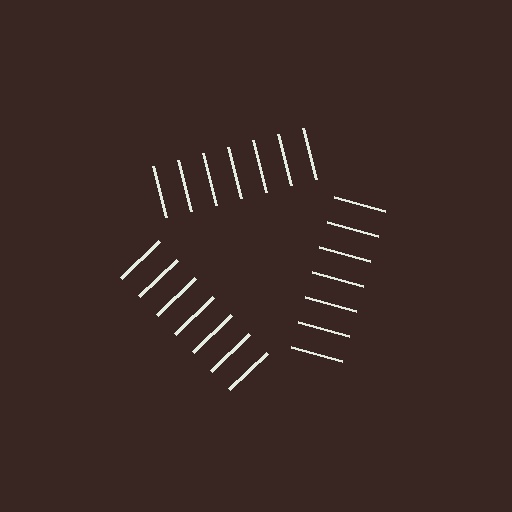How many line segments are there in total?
21 — 7 along each of the 3 edges.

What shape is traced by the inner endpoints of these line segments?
An illusory triangle — the line segments terminate on its edges but no continuous stroke is drawn.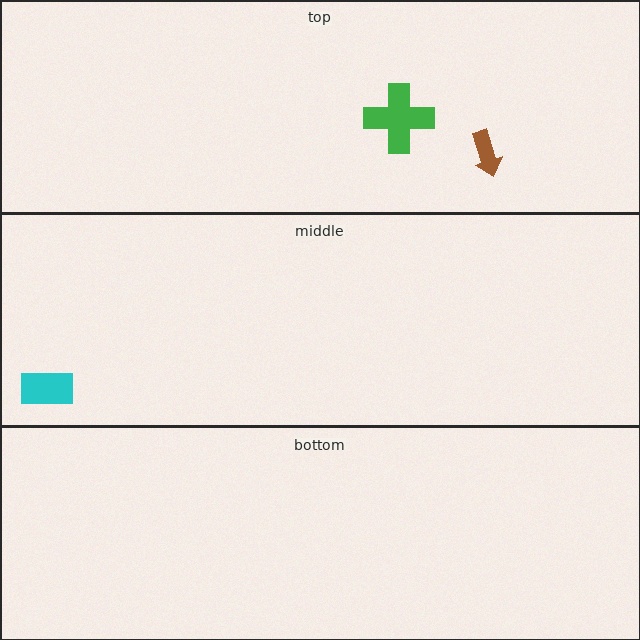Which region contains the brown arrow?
The top region.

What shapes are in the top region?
The green cross, the brown arrow.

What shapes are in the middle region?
The cyan rectangle.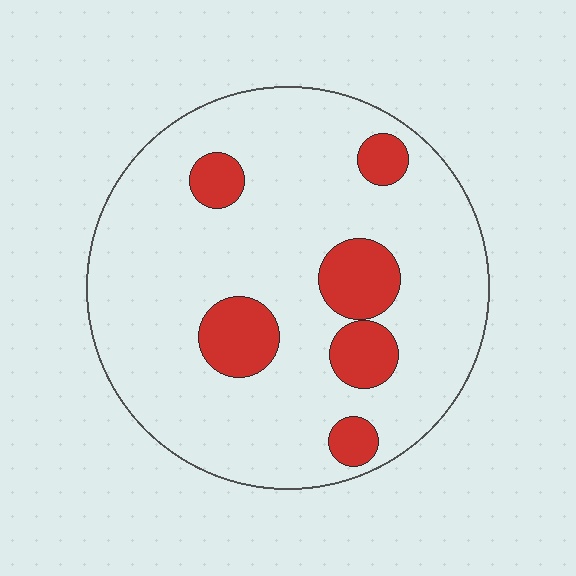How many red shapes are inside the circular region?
6.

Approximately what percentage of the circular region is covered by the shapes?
Approximately 15%.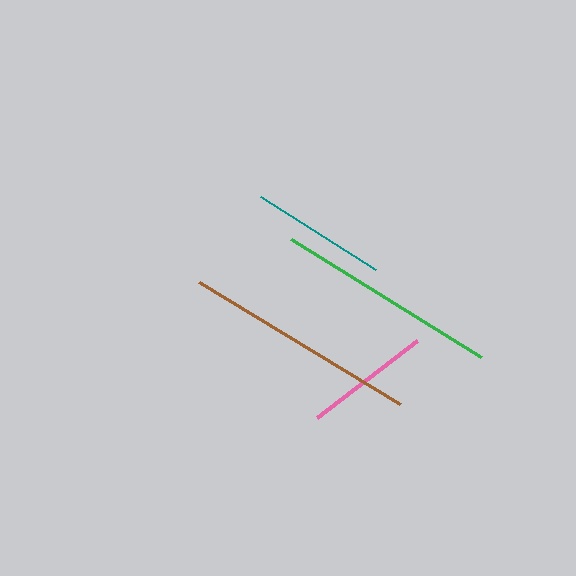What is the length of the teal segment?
The teal segment is approximately 136 pixels long.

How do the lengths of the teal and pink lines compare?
The teal and pink lines are approximately the same length.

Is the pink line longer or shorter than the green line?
The green line is longer than the pink line.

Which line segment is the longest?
The brown line is the longest at approximately 235 pixels.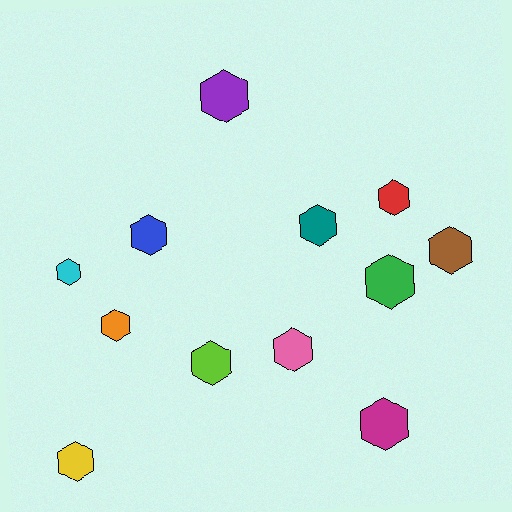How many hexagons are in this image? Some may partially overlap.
There are 12 hexagons.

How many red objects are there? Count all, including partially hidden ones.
There is 1 red object.